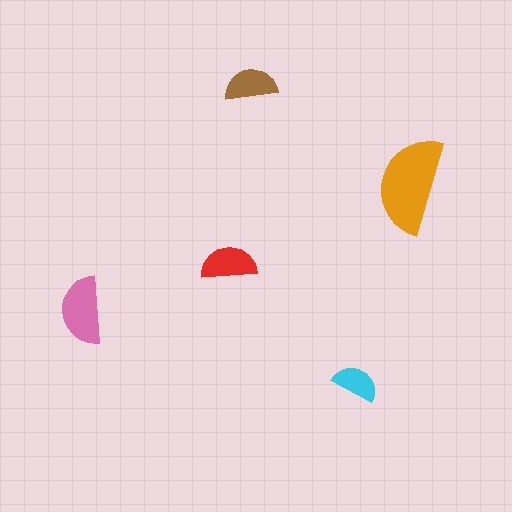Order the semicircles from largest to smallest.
the orange one, the pink one, the red one, the brown one, the cyan one.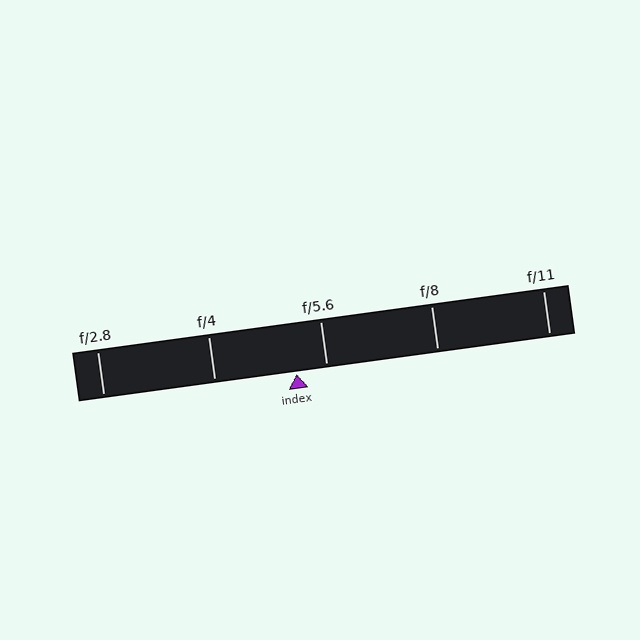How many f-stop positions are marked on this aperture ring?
There are 5 f-stop positions marked.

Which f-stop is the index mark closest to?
The index mark is closest to f/5.6.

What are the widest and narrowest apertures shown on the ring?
The widest aperture shown is f/2.8 and the narrowest is f/11.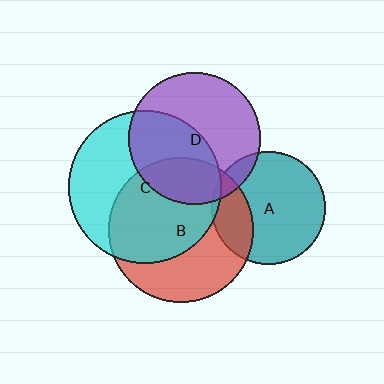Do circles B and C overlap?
Yes.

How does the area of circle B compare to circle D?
Approximately 1.2 times.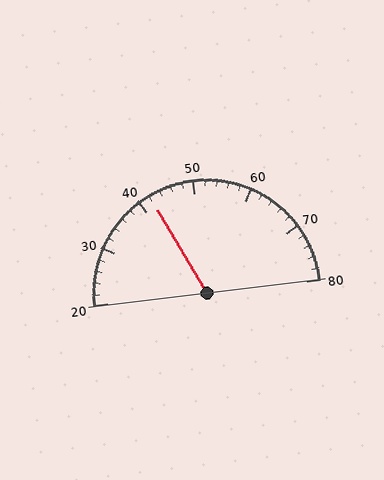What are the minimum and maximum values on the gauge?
The gauge ranges from 20 to 80.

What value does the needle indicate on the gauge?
The needle indicates approximately 42.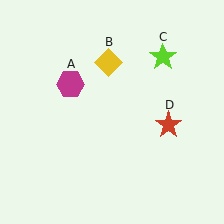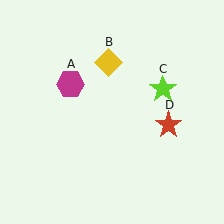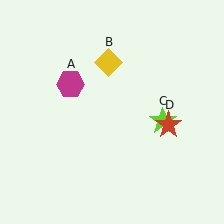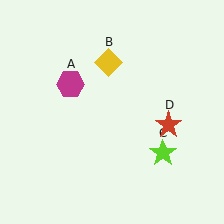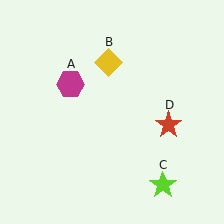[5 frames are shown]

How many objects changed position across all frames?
1 object changed position: lime star (object C).